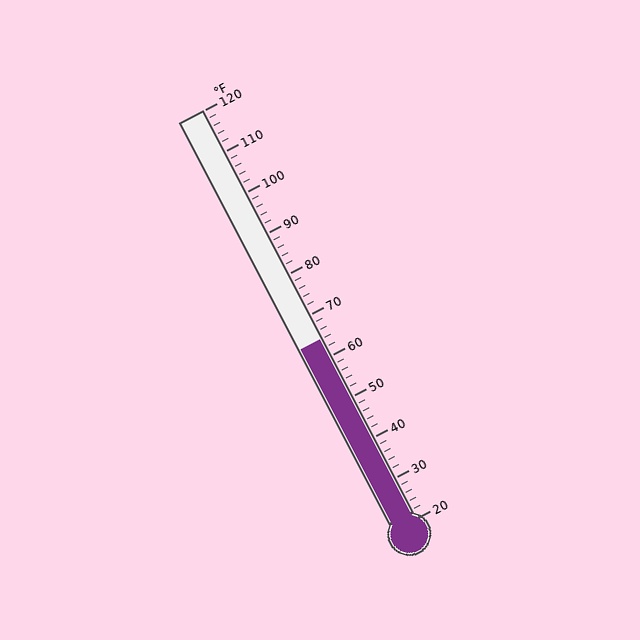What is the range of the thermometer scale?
The thermometer scale ranges from 20°F to 120°F.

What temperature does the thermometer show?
The thermometer shows approximately 64°F.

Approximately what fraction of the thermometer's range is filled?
The thermometer is filled to approximately 45% of its range.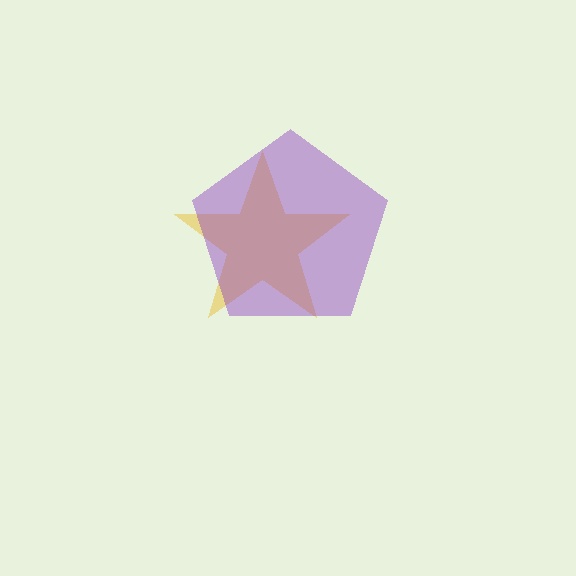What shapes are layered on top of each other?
The layered shapes are: a yellow star, a purple pentagon.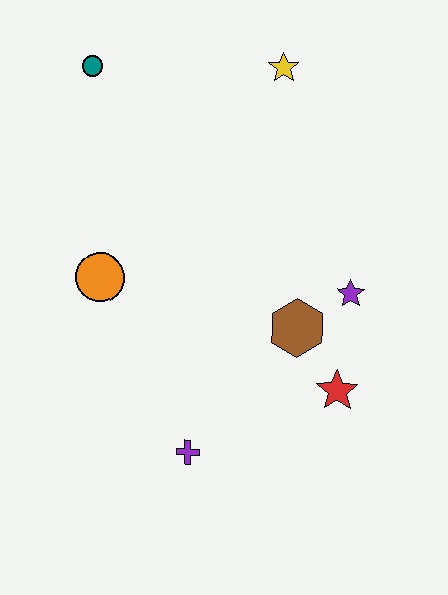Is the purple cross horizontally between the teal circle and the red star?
Yes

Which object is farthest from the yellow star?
The purple cross is farthest from the yellow star.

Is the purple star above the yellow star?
No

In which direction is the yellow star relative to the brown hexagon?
The yellow star is above the brown hexagon.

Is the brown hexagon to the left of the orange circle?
No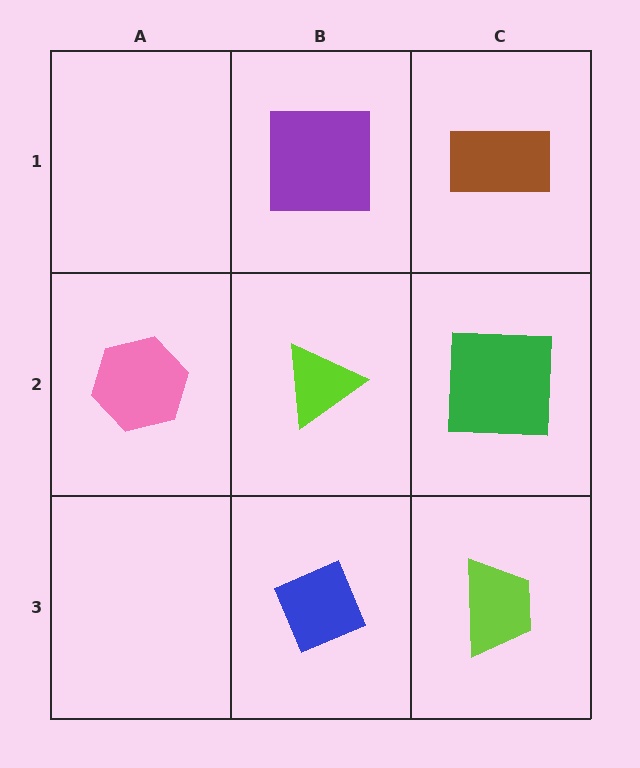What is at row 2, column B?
A lime triangle.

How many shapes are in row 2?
3 shapes.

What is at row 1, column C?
A brown rectangle.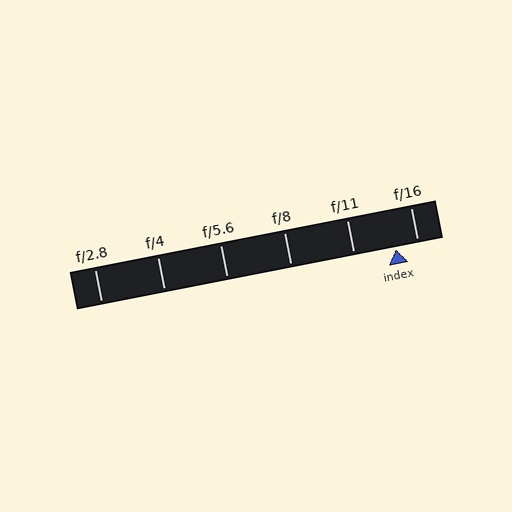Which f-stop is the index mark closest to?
The index mark is closest to f/16.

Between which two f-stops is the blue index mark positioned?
The index mark is between f/11 and f/16.